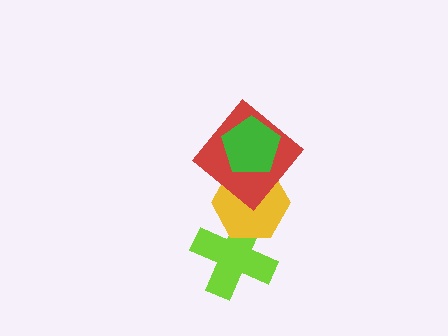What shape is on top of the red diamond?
The green pentagon is on top of the red diamond.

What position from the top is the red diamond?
The red diamond is 2nd from the top.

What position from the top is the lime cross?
The lime cross is 4th from the top.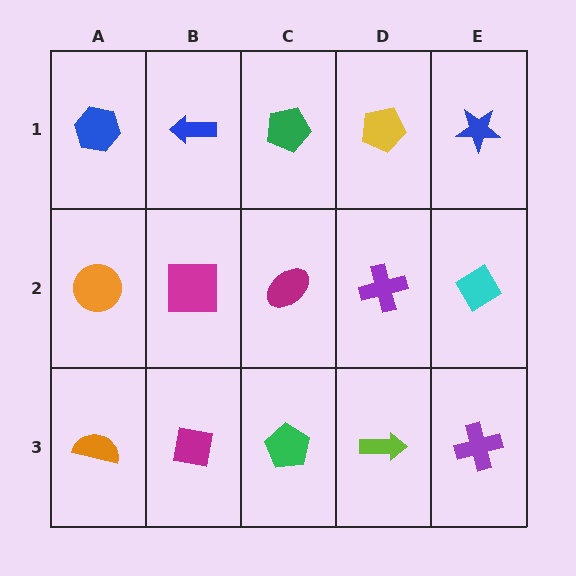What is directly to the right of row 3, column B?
A green pentagon.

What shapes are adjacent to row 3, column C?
A magenta ellipse (row 2, column C), a magenta square (row 3, column B), a lime arrow (row 3, column D).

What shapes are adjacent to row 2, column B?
A blue arrow (row 1, column B), a magenta square (row 3, column B), an orange circle (row 2, column A), a magenta ellipse (row 2, column C).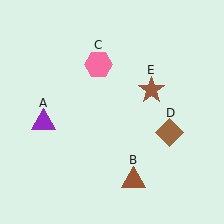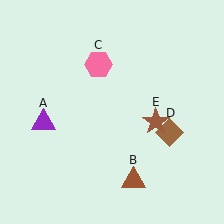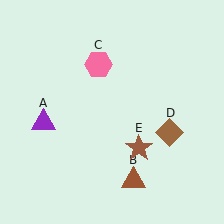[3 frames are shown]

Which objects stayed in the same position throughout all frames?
Purple triangle (object A) and brown triangle (object B) and pink hexagon (object C) and brown diamond (object D) remained stationary.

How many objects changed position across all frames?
1 object changed position: brown star (object E).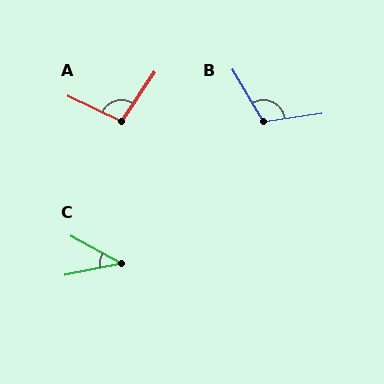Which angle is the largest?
B, at approximately 113 degrees.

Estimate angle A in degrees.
Approximately 99 degrees.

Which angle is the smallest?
C, at approximately 40 degrees.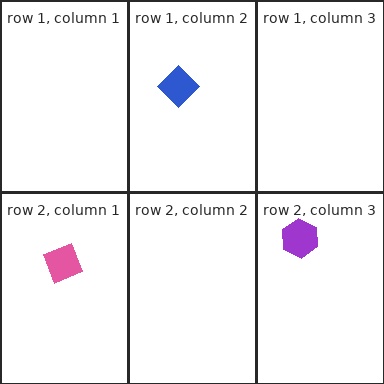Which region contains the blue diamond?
The row 1, column 2 region.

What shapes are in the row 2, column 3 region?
The purple hexagon.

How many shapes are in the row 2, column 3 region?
1.